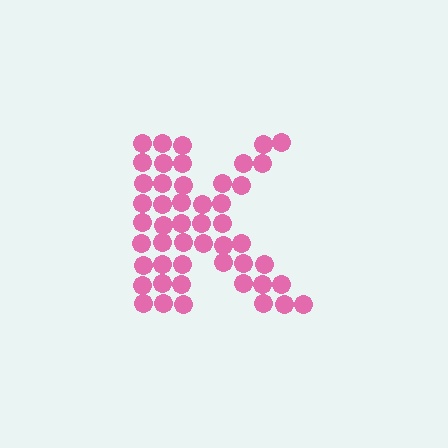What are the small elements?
The small elements are circles.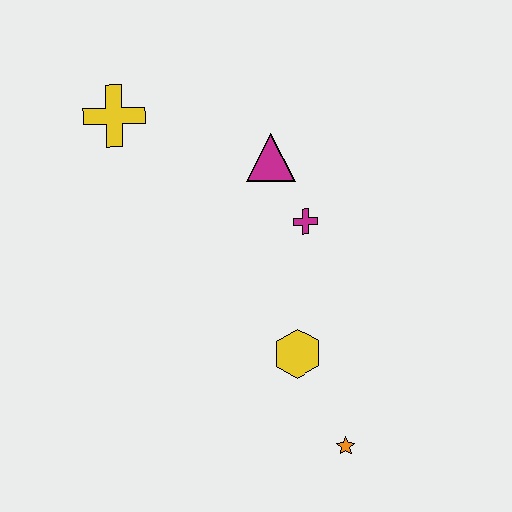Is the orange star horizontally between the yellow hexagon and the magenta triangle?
No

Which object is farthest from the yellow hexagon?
The yellow cross is farthest from the yellow hexagon.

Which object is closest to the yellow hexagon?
The orange star is closest to the yellow hexagon.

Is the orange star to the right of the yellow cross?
Yes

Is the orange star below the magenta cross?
Yes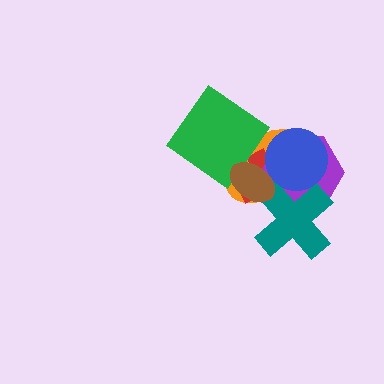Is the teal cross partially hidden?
Yes, it is partially covered by another shape.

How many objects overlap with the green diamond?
1 object overlaps with the green diamond.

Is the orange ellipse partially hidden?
Yes, it is partially covered by another shape.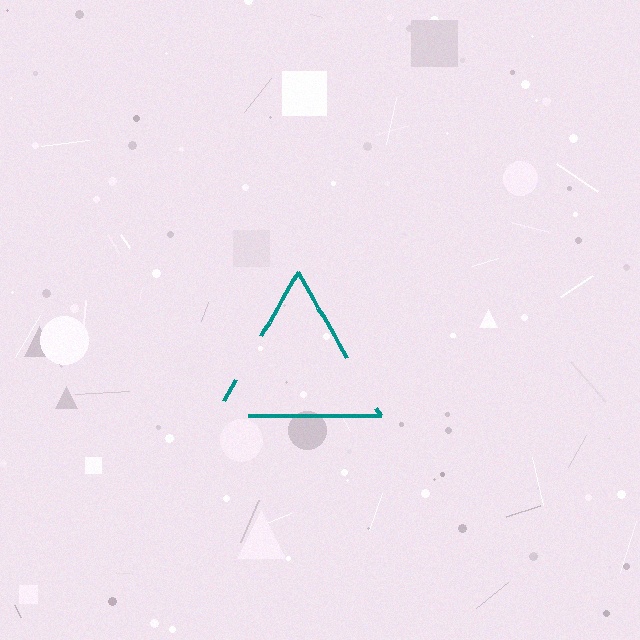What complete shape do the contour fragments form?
The contour fragments form a triangle.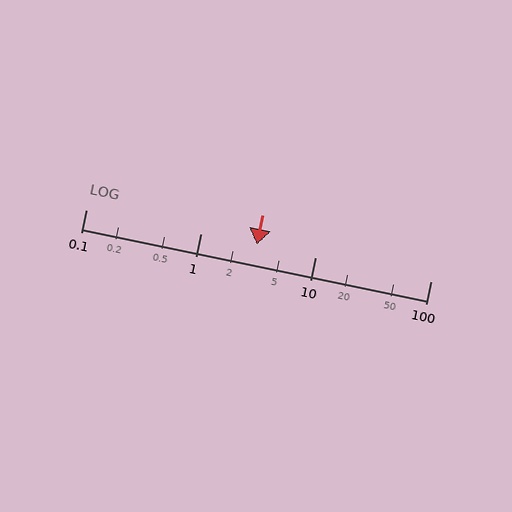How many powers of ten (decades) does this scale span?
The scale spans 3 decades, from 0.1 to 100.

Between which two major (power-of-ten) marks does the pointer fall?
The pointer is between 1 and 10.